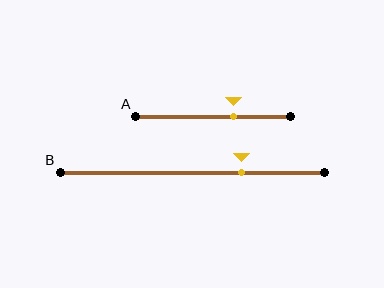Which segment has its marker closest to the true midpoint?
Segment A has its marker closest to the true midpoint.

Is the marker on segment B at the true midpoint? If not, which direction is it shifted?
No, the marker on segment B is shifted to the right by about 19% of the segment length.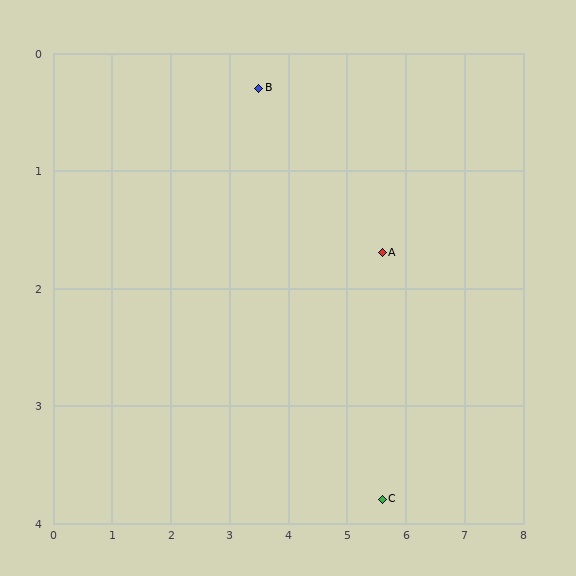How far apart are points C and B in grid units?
Points C and B are about 4.1 grid units apart.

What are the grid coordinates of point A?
Point A is at approximately (5.6, 1.7).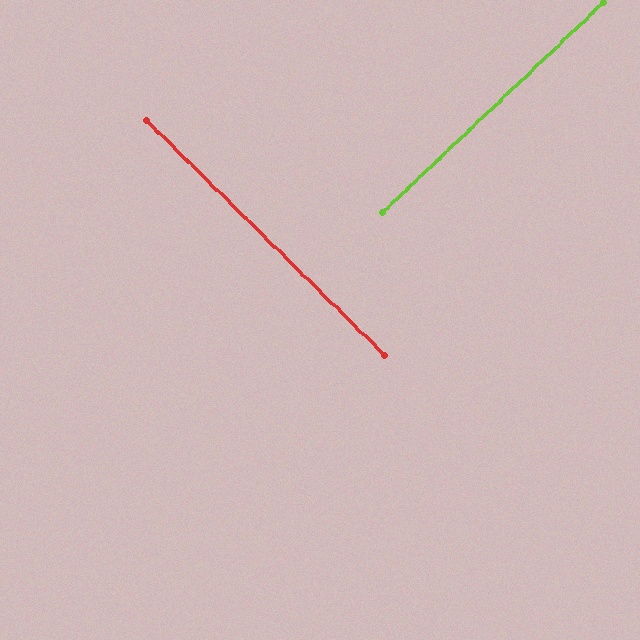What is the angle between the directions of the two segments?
Approximately 88 degrees.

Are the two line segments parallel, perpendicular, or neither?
Perpendicular — they meet at approximately 88°.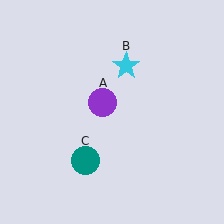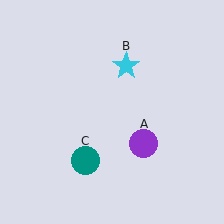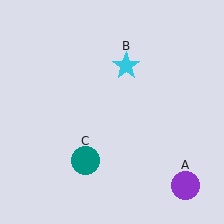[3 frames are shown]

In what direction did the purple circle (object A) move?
The purple circle (object A) moved down and to the right.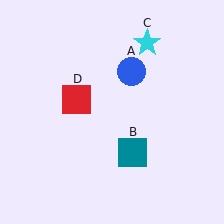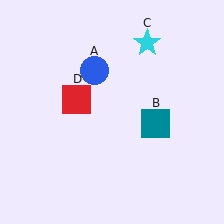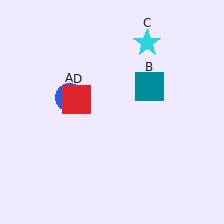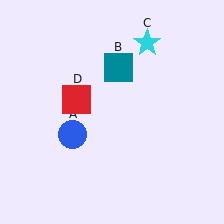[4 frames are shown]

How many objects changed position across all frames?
2 objects changed position: blue circle (object A), teal square (object B).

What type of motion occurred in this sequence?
The blue circle (object A), teal square (object B) rotated counterclockwise around the center of the scene.